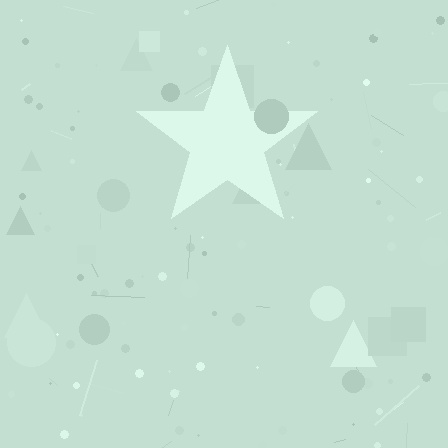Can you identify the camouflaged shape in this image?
The camouflaged shape is a star.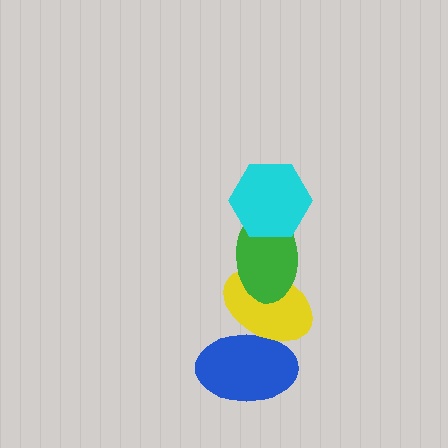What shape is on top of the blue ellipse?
The yellow ellipse is on top of the blue ellipse.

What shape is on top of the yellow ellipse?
The green ellipse is on top of the yellow ellipse.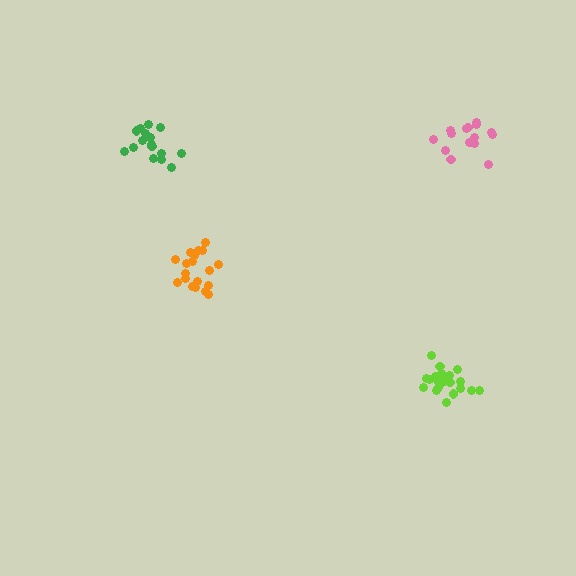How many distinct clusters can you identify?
There are 4 distinct clusters.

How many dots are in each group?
Group 1: 19 dots, Group 2: 16 dots, Group 3: 15 dots, Group 4: 21 dots (71 total).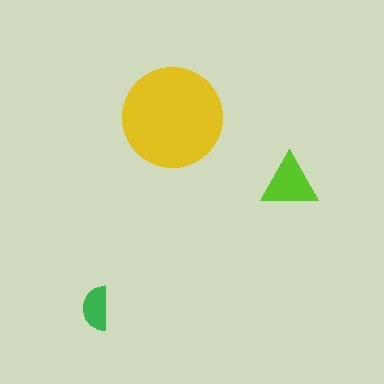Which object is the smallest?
The green semicircle.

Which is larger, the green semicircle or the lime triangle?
The lime triangle.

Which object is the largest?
The yellow circle.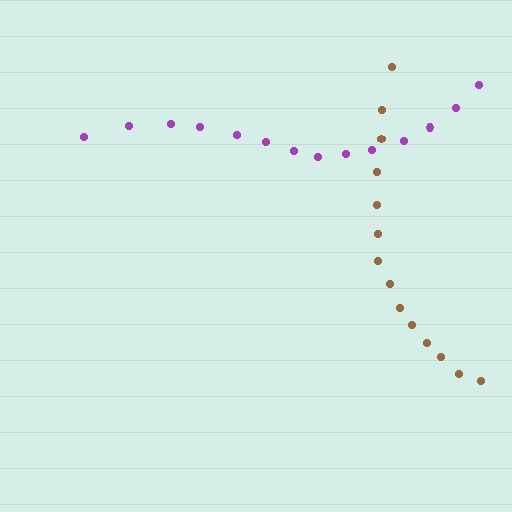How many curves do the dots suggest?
There are 2 distinct paths.